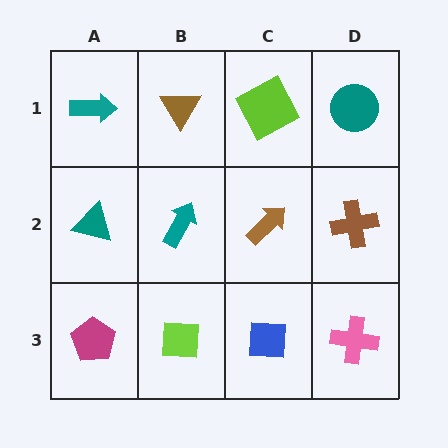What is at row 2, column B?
A teal arrow.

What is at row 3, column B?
A lime square.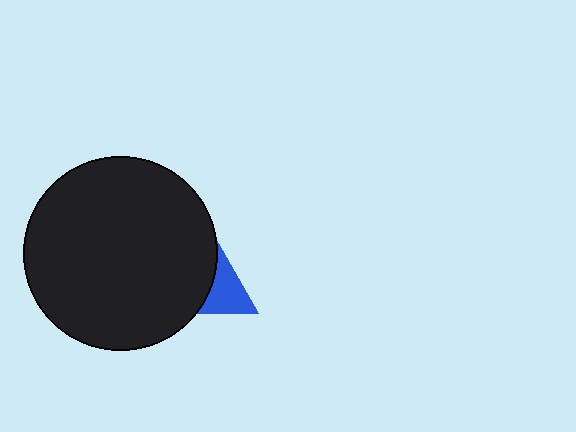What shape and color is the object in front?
The object in front is a black circle.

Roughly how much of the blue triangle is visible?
A small part of it is visible (roughly 45%).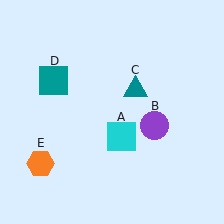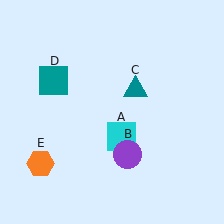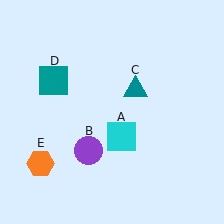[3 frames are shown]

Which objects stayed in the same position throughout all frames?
Cyan square (object A) and teal triangle (object C) and teal square (object D) and orange hexagon (object E) remained stationary.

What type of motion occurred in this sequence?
The purple circle (object B) rotated clockwise around the center of the scene.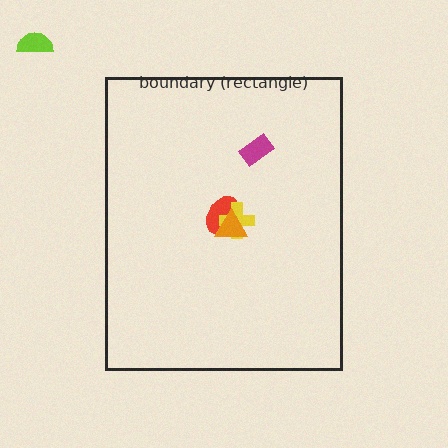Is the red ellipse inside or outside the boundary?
Inside.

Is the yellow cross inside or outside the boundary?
Inside.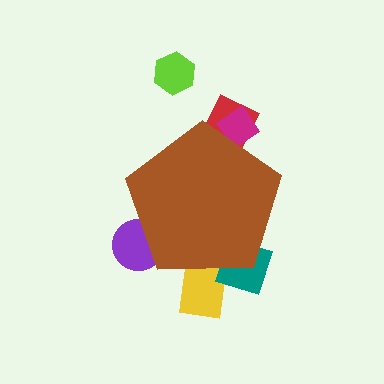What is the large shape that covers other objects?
A brown pentagon.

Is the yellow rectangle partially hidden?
Yes, the yellow rectangle is partially hidden behind the brown pentagon.